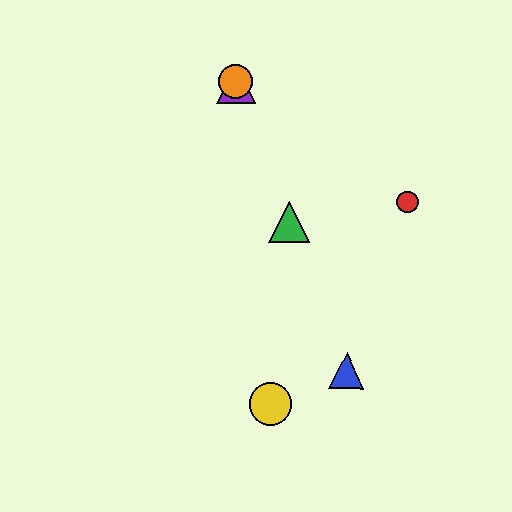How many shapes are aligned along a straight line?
4 shapes (the blue triangle, the green triangle, the purple triangle, the orange circle) are aligned along a straight line.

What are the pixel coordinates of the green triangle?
The green triangle is at (289, 222).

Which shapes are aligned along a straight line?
The blue triangle, the green triangle, the purple triangle, the orange circle are aligned along a straight line.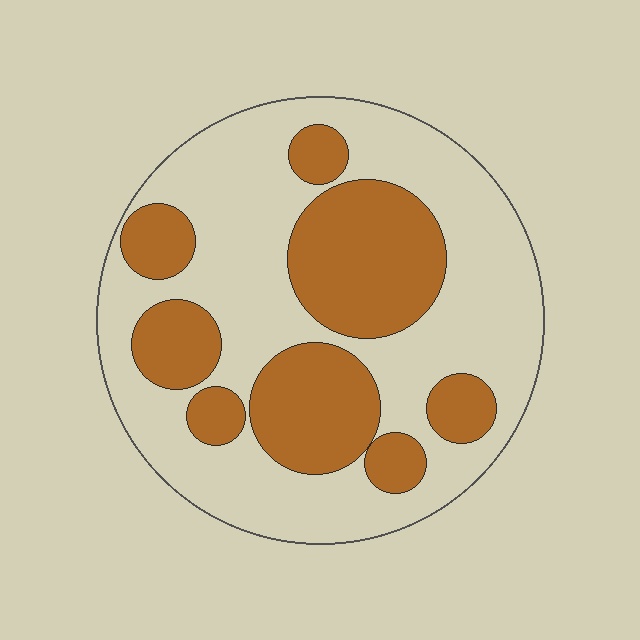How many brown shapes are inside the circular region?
8.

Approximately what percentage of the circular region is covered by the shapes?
Approximately 35%.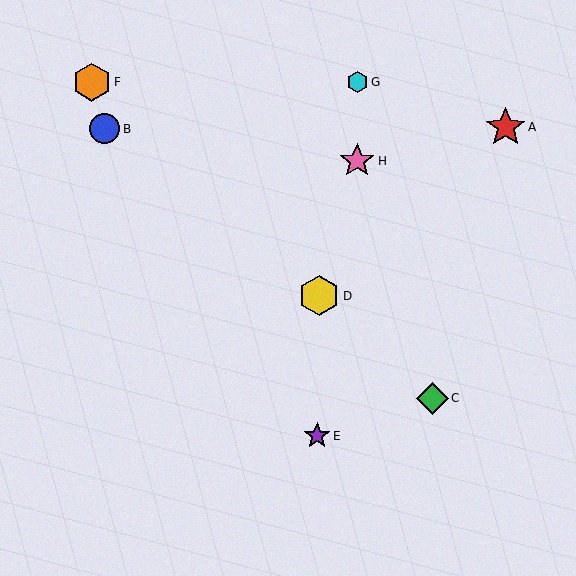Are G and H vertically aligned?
Yes, both are at x≈357.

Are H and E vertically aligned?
No, H is at x≈357 and E is at x≈317.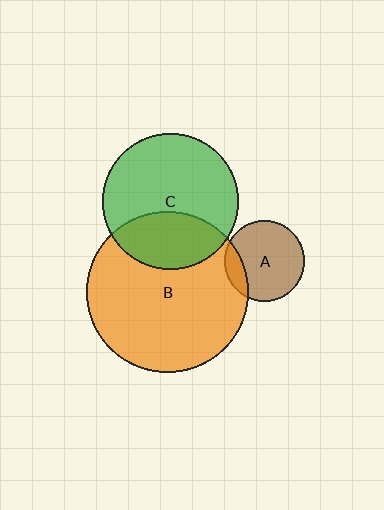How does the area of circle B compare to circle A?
Approximately 4.1 times.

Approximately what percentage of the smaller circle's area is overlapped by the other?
Approximately 35%.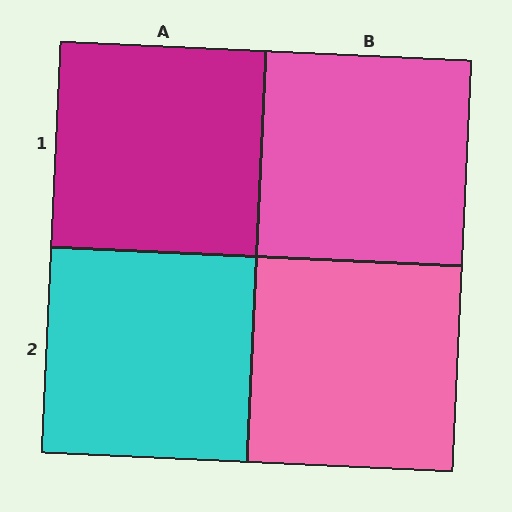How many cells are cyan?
1 cell is cyan.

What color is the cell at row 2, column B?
Pink.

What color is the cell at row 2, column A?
Cyan.